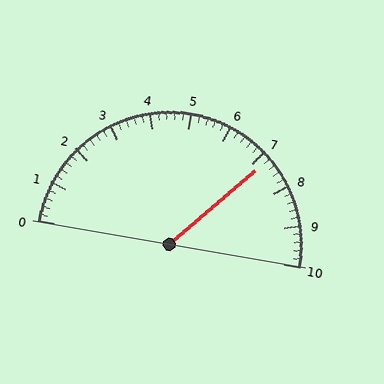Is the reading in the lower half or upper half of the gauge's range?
The reading is in the upper half of the range (0 to 10).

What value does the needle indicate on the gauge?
The needle indicates approximately 7.2.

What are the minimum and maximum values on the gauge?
The gauge ranges from 0 to 10.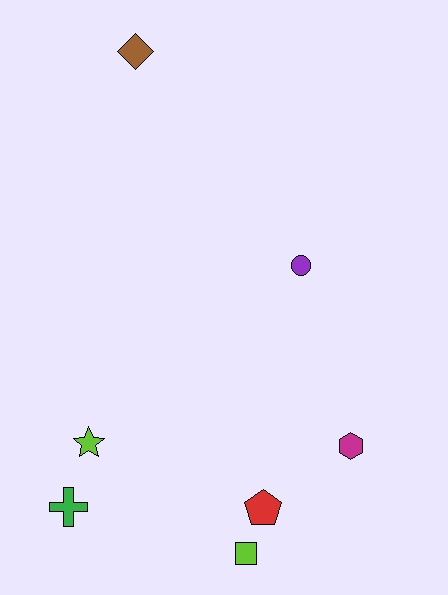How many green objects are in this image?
There is 1 green object.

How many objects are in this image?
There are 7 objects.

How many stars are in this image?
There is 1 star.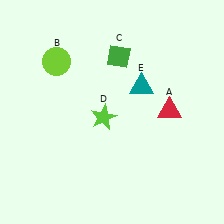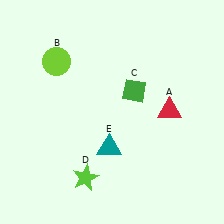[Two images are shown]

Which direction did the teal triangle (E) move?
The teal triangle (E) moved down.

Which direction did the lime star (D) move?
The lime star (D) moved down.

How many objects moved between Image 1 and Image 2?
3 objects moved between the two images.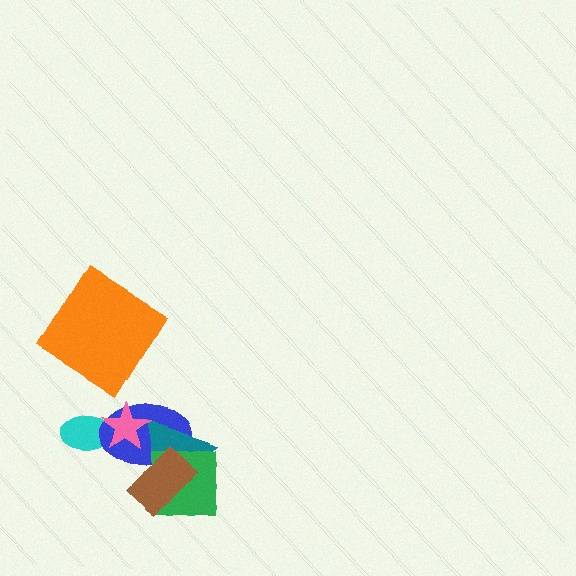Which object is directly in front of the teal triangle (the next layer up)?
The green square is directly in front of the teal triangle.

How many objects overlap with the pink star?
3 objects overlap with the pink star.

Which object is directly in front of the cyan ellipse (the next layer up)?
The blue ellipse is directly in front of the cyan ellipse.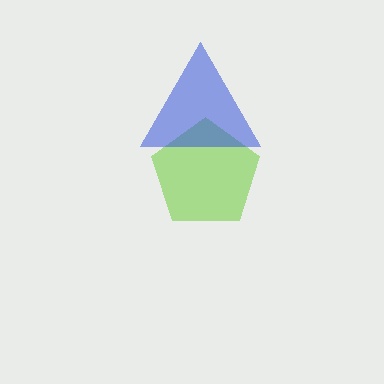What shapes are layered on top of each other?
The layered shapes are: a lime pentagon, a blue triangle.